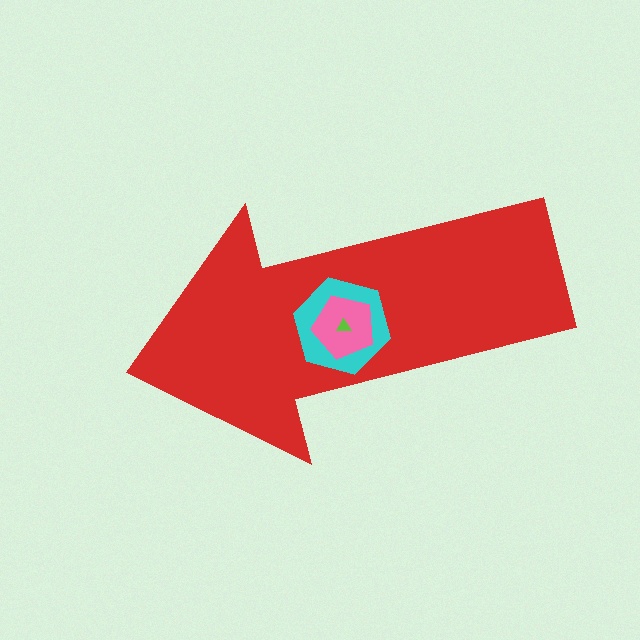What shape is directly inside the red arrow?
The cyan hexagon.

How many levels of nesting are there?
4.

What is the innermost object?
The lime triangle.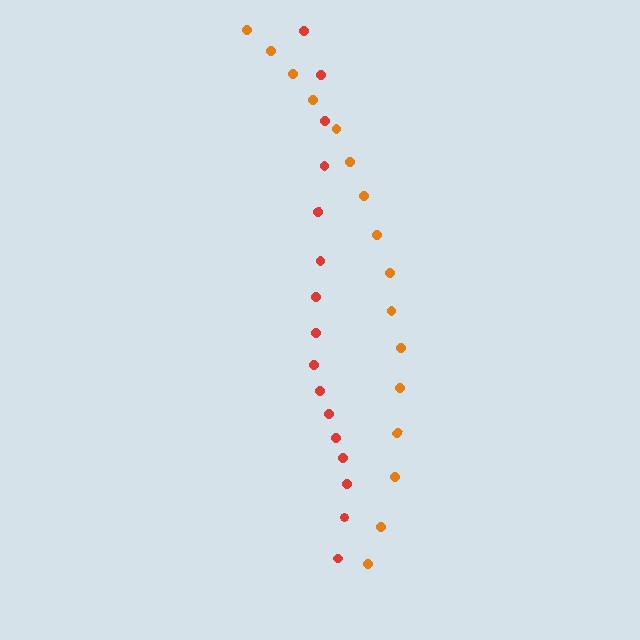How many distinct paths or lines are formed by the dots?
There are 2 distinct paths.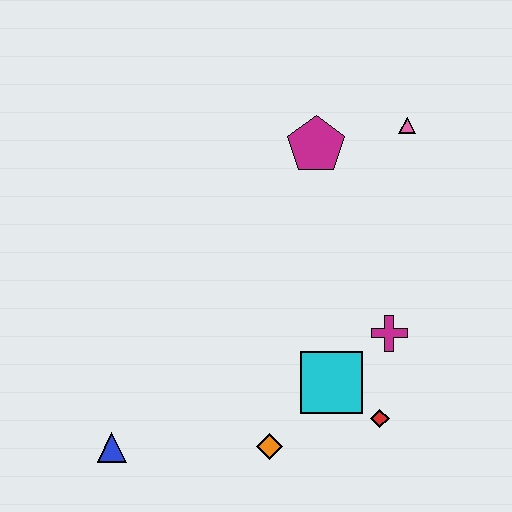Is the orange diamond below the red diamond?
Yes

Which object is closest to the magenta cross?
The cyan square is closest to the magenta cross.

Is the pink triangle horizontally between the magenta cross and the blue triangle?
No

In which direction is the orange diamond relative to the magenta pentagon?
The orange diamond is below the magenta pentagon.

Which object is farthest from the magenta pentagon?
The blue triangle is farthest from the magenta pentagon.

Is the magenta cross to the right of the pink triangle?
No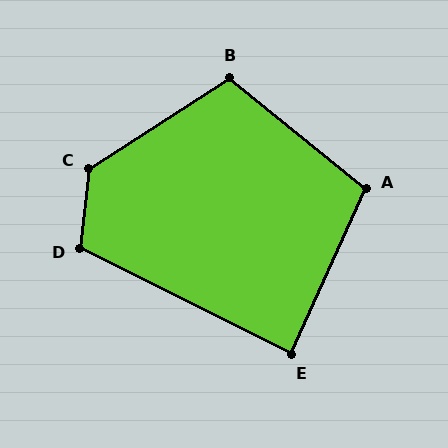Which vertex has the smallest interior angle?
E, at approximately 88 degrees.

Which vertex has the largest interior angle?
C, at approximately 129 degrees.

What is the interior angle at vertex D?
Approximately 110 degrees (obtuse).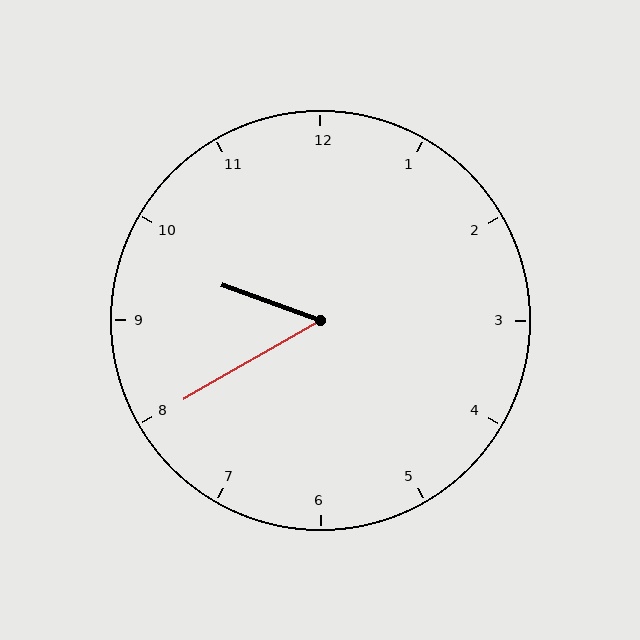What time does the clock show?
9:40.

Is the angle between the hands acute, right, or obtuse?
It is acute.